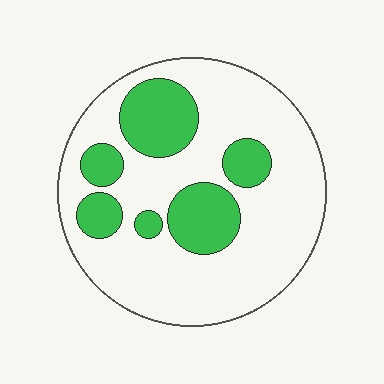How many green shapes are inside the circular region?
6.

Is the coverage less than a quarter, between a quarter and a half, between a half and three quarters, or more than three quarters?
Between a quarter and a half.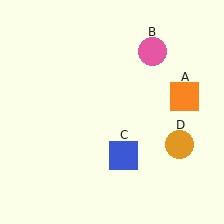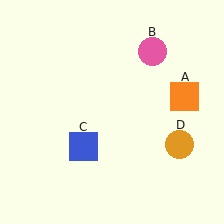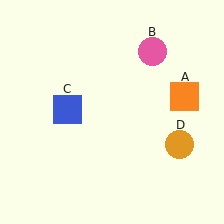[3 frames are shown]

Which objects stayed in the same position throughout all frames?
Orange square (object A) and pink circle (object B) and orange circle (object D) remained stationary.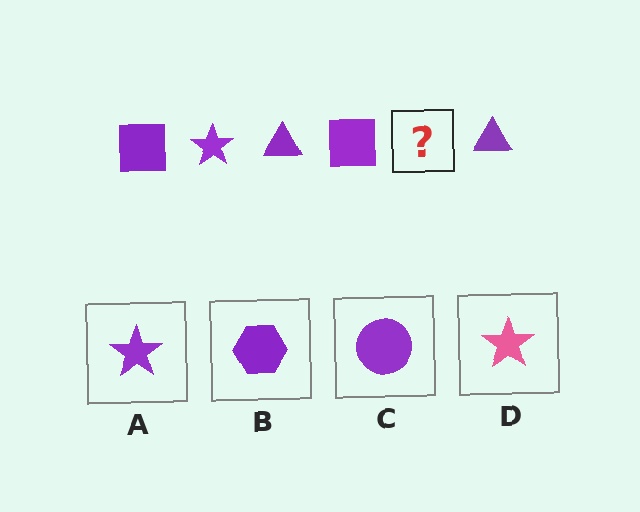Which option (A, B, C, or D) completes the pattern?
A.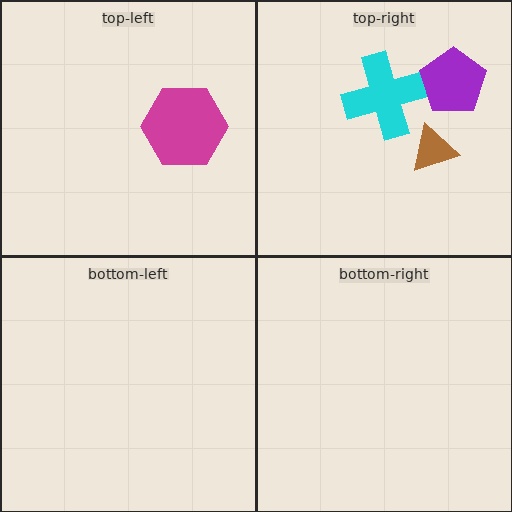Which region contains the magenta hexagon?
The top-left region.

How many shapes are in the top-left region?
1.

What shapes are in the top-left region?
The magenta hexagon.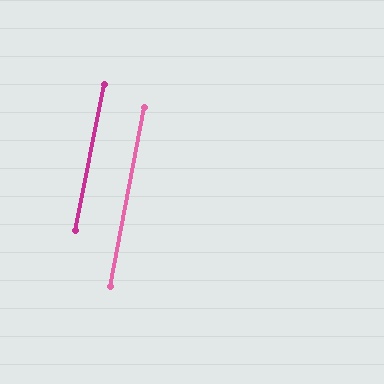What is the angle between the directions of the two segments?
Approximately 1 degree.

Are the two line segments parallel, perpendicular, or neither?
Parallel — their directions differ by only 0.6°.